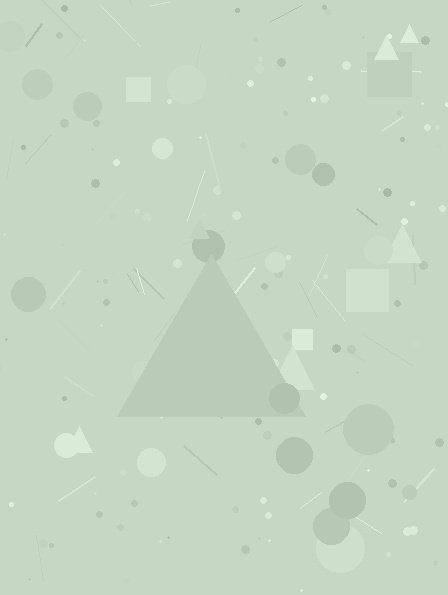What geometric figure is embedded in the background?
A triangle is embedded in the background.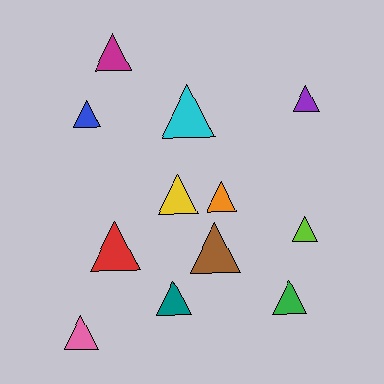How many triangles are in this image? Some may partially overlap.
There are 12 triangles.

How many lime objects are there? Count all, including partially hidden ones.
There is 1 lime object.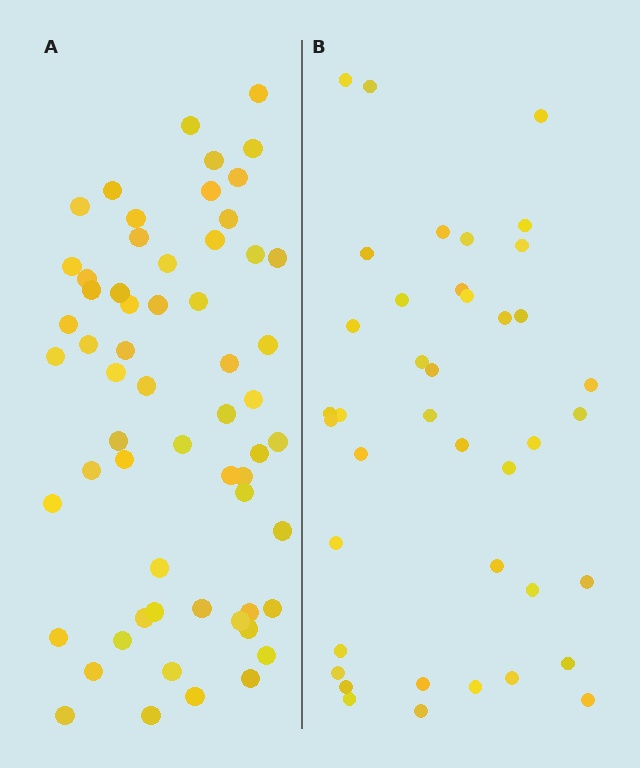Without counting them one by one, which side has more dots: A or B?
Region A (the left region) has more dots.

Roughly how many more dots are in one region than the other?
Region A has approximately 20 more dots than region B.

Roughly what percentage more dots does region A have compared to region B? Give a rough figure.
About 50% more.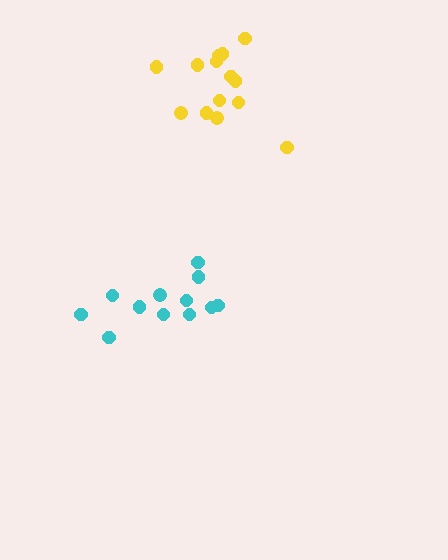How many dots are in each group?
Group 1: 12 dots, Group 2: 14 dots (26 total).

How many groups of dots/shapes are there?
There are 2 groups.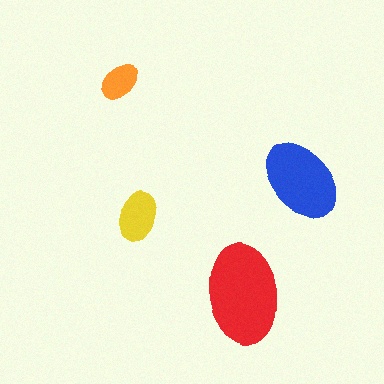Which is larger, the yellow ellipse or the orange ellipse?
The yellow one.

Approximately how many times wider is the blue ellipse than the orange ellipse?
About 2 times wider.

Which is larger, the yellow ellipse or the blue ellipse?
The blue one.